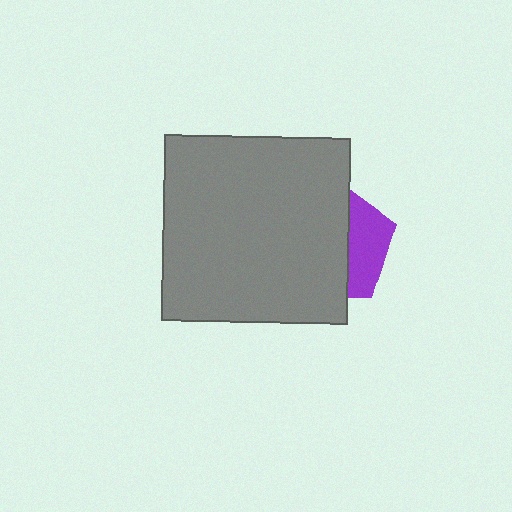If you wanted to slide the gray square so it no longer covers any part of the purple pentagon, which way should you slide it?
Slide it left — that is the most direct way to separate the two shapes.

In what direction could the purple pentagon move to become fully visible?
The purple pentagon could move right. That would shift it out from behind the gray square entirely.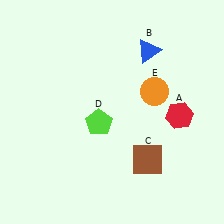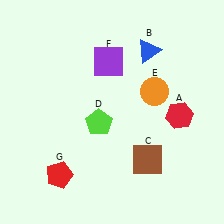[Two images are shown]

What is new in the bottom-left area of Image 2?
A red pentagon (G) was added in the bottom-left area of Image 2.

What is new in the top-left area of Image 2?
A purple square (F) was added in the top-left area of Image 2.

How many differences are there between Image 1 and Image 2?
There are 2 differences between the two images.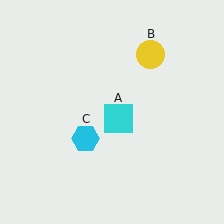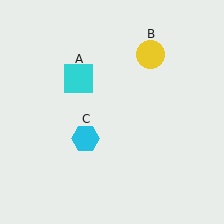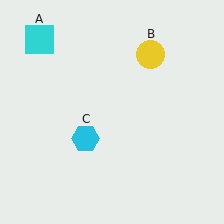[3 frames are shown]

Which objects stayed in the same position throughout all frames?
Yellow circle (object B) and cyan hexagon (object C) remained stationary.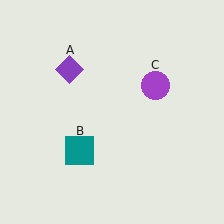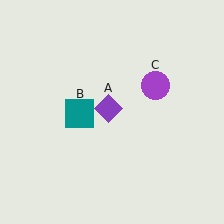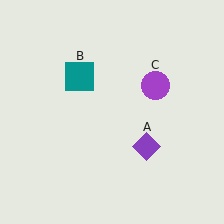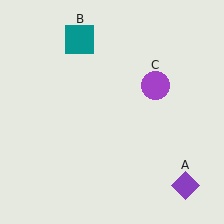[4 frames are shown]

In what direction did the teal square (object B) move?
The teal square (object B) moved up.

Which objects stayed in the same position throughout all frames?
Purple circle (object C) remained stationary.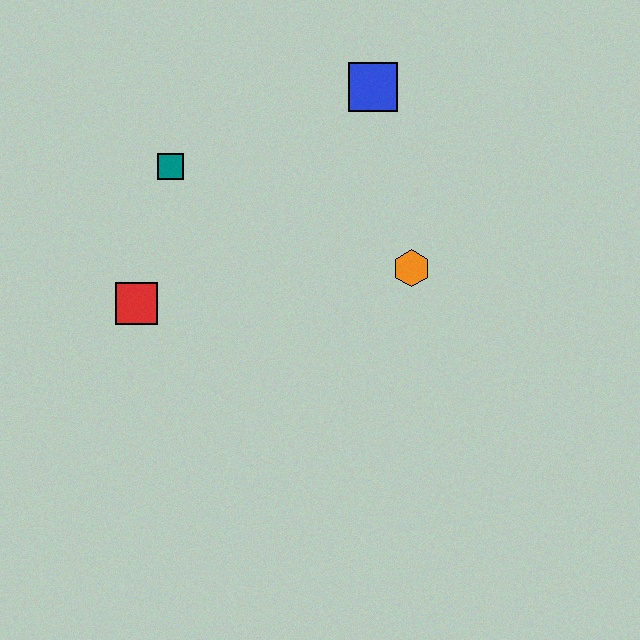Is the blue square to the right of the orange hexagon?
No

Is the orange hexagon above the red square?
Yes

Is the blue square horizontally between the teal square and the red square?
No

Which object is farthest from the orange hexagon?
The red square is farthest from the orange hexagon.